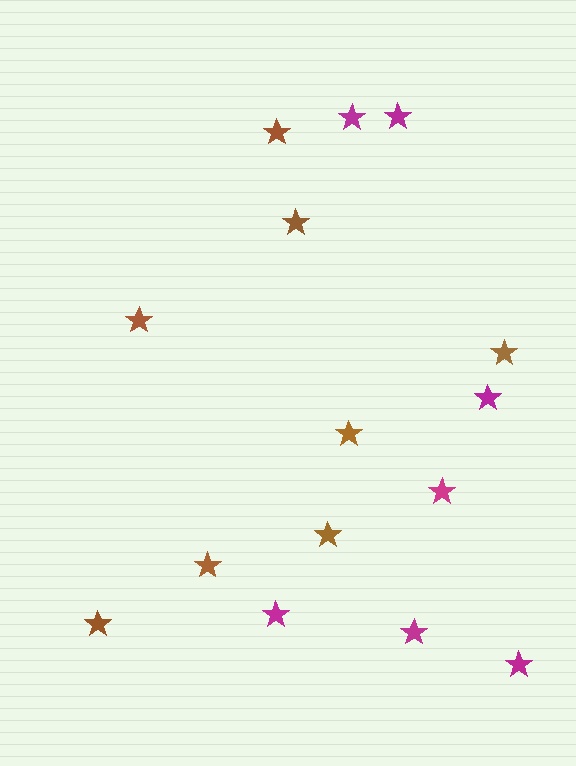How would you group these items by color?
There are 2 groups: one group of brown stars (8) and one group of magenta stars (7).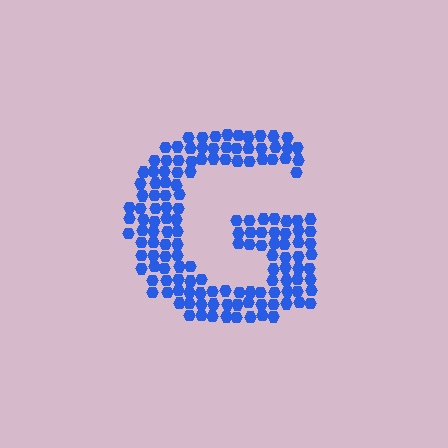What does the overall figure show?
The overall figure shows the letter G.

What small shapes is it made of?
It is made of small hexagons.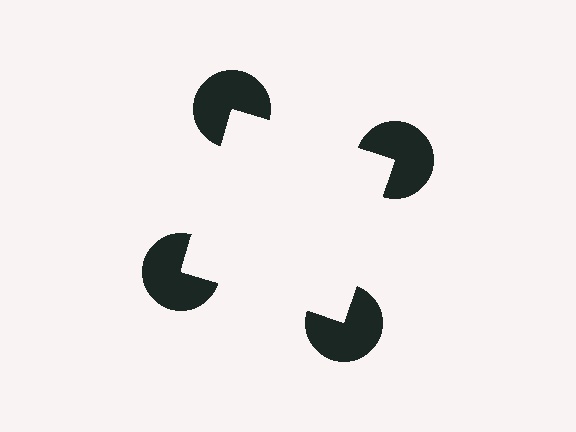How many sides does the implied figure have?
4 sides.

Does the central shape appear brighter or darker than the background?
It typically appears slightly brighter than the background, even though no actual brightness change is drawn.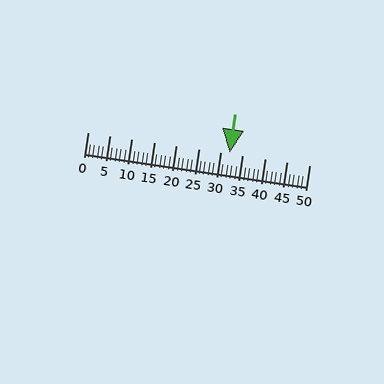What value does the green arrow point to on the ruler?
The green arrow points to approximately 32.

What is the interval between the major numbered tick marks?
The major tick marks are spaced 5 units apart.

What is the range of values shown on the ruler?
The ruler shows values from 0 to 50.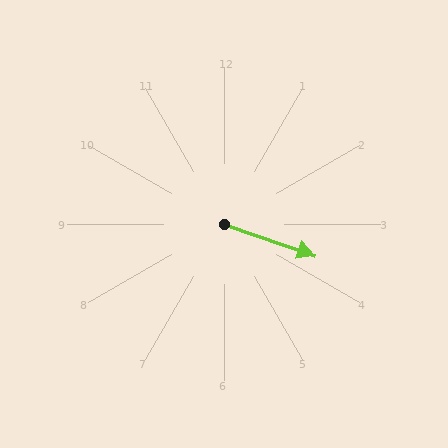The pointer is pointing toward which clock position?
Roughly 4 o'clock.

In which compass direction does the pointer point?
East.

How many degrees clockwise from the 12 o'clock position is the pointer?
Approximately 109 degrees.